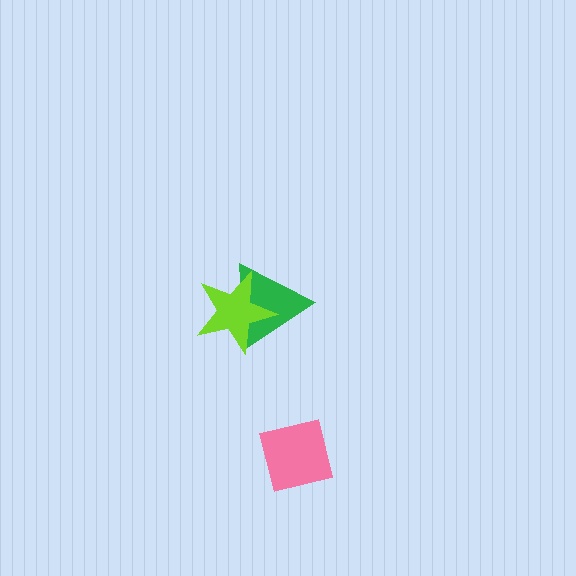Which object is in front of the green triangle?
The lime star is in front of the green triangle.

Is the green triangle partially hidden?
Yes, it is partially covered by another shape.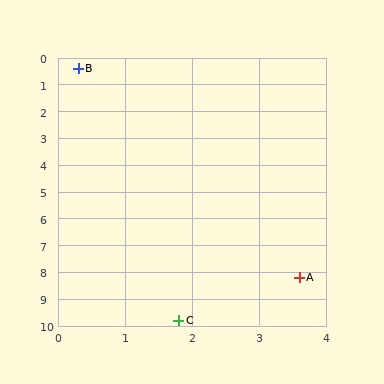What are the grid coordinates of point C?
Point C is at approximately (1.8, 9.8).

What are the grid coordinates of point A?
Point A is at approximately (3.6, 8.2).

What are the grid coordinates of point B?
Point B is at approximately (0.3, 0.4).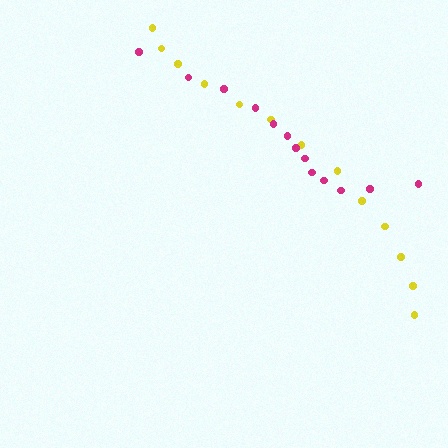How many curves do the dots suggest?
There are 2 distinct paths.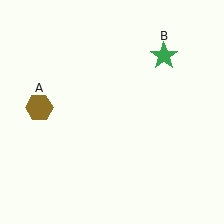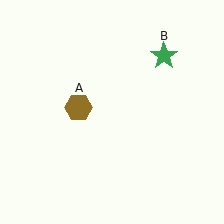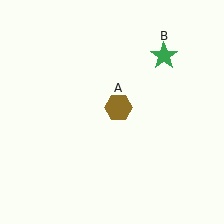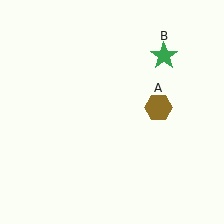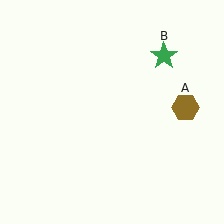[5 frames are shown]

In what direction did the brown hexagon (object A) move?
The brown hexagon (object A) moved right.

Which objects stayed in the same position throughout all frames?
Green star (object B) remained stationary.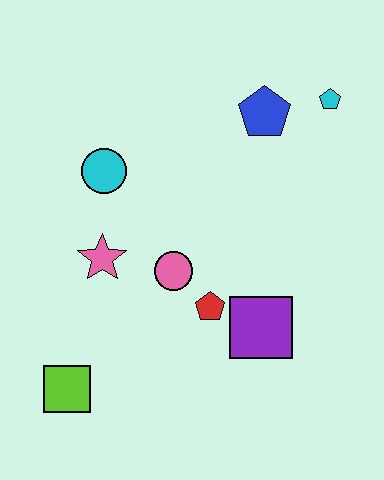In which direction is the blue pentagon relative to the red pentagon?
The blue pentagon is above the red pentagon.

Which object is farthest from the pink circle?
The cyan pentagon is farthest from the pink circle.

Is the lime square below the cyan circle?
Yes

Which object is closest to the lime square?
The pink star is closest to the lime square.